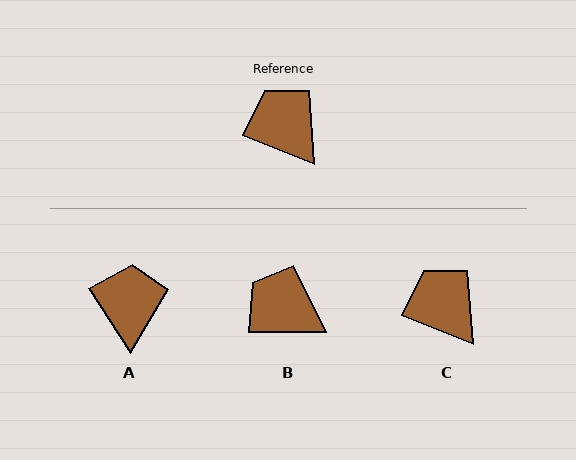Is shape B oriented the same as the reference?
No, it is off by about 22 degrees.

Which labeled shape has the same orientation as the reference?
C.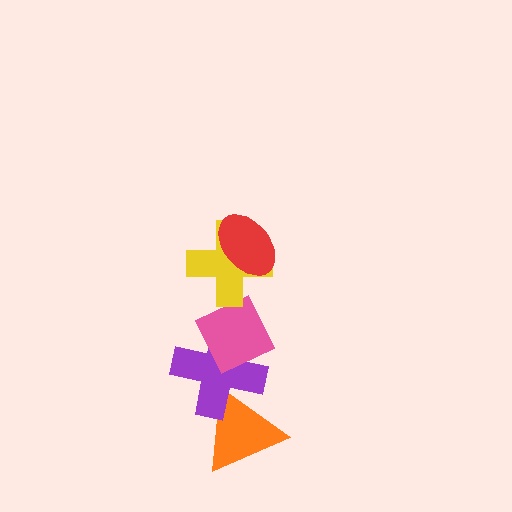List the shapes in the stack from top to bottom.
From top to bottom: the red ellipse, the yellow cross, the pink diamond, the purple cross, the orange triangle.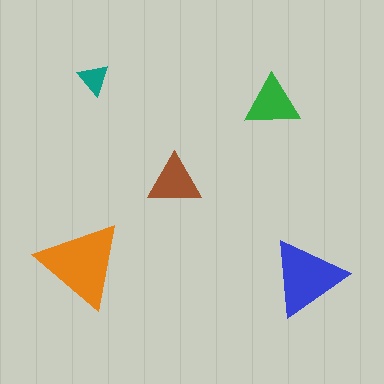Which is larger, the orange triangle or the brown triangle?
The orange one.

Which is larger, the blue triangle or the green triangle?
The blue one.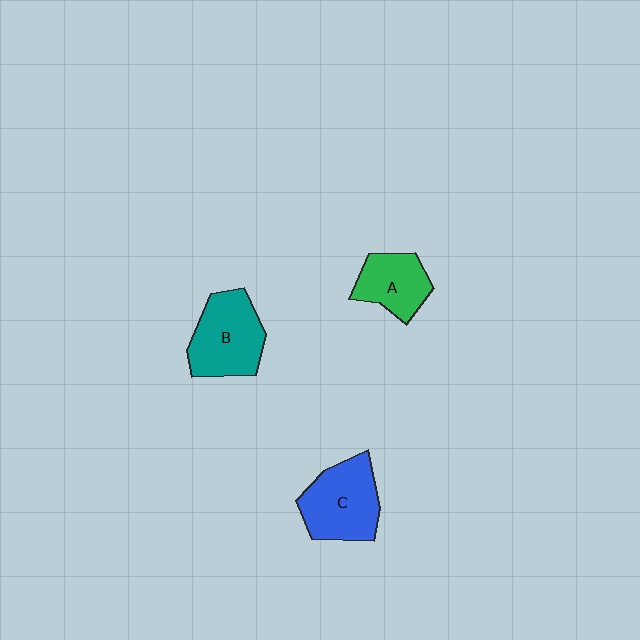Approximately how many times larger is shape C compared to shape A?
Approximately 1.4 times.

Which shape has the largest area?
Shape C (blue).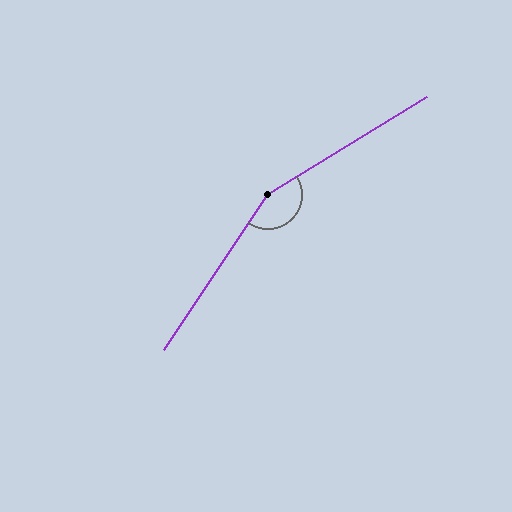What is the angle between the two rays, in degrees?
Approximately 156 degrees.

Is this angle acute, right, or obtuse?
It is obtuse.